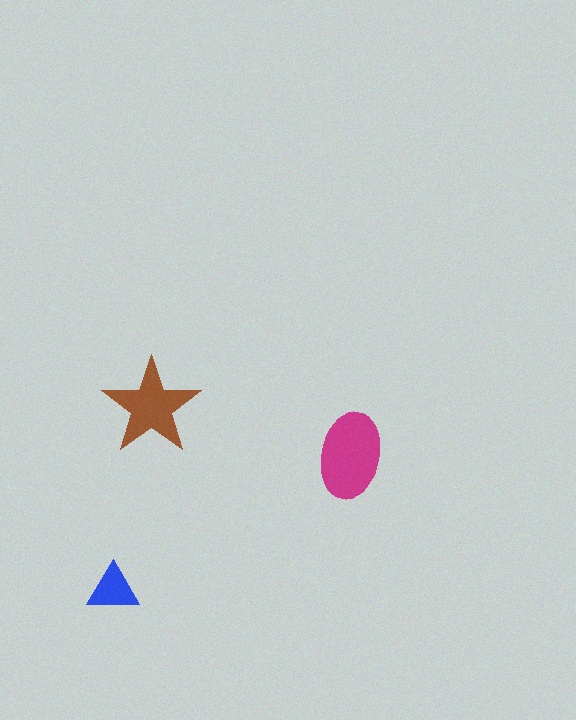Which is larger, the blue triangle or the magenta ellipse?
The magenta ellipse.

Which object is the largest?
The magenta ellipse.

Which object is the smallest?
The blue triangle.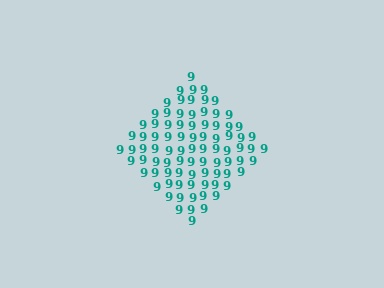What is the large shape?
The large shape is a diamond.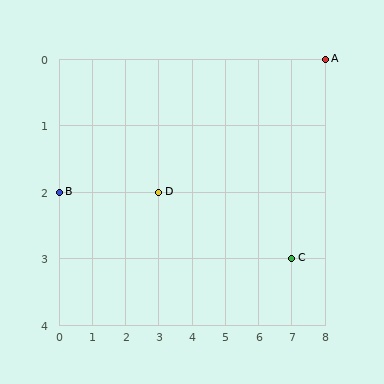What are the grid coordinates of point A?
Point A is at grid coordinates (8, 0).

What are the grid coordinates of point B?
Point B is at grid coordinates (0, 2).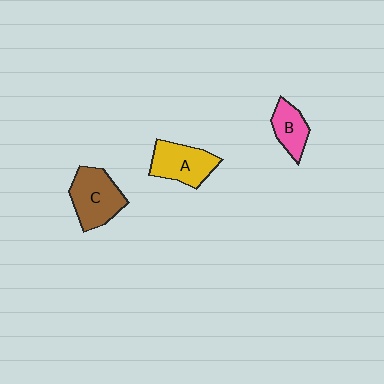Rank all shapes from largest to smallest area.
From largest to smallest: C (brown), A (yellow), B (pink).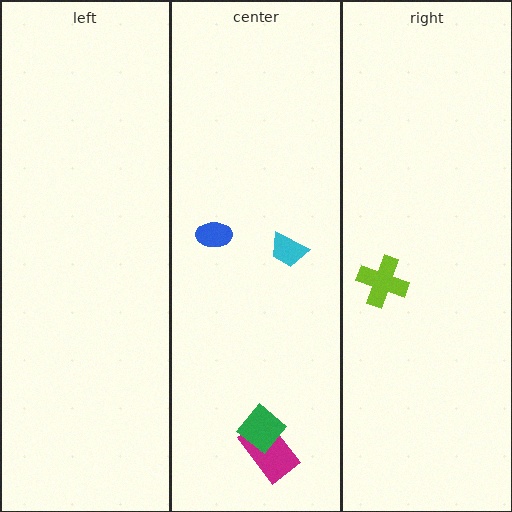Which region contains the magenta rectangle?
The center region.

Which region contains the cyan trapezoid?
The center region.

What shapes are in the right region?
The lime cross.